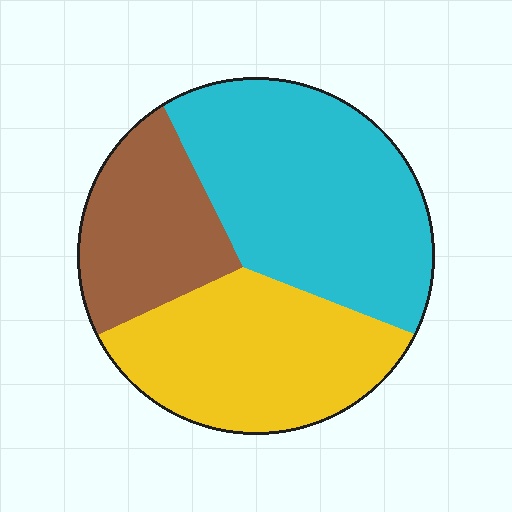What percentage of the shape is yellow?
Yellow covers 34% of the shape.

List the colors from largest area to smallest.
From largest to smallest: cyan, yellow, brown.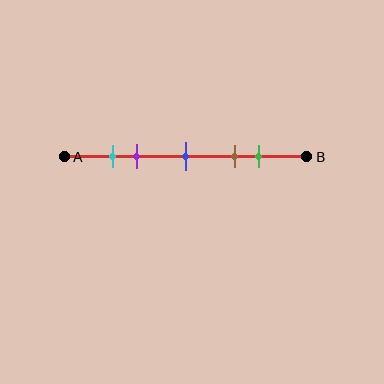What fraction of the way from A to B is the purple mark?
The purple mark is approximately 30% (0.3) of the way from A to B.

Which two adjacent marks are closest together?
The cyan and purple marks are the closest adjacent pair.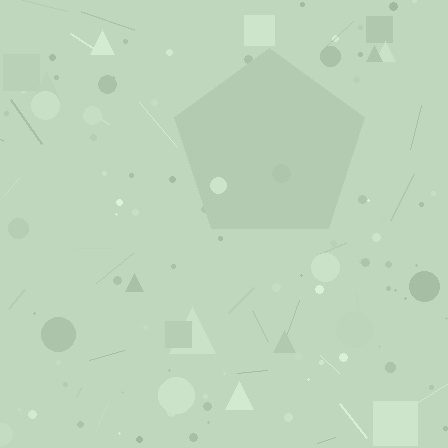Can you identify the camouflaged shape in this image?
The camouflaged shape is a pentagon.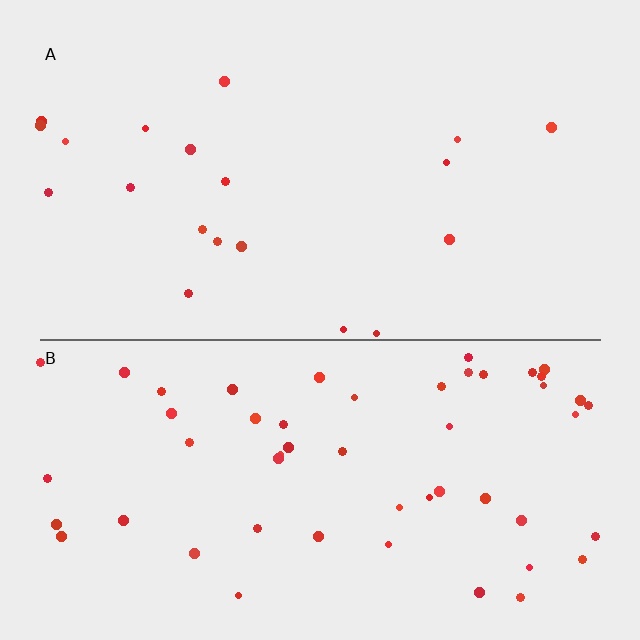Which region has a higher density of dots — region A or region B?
B (the bottom).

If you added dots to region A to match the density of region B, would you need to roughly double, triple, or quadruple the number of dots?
Approximately triple.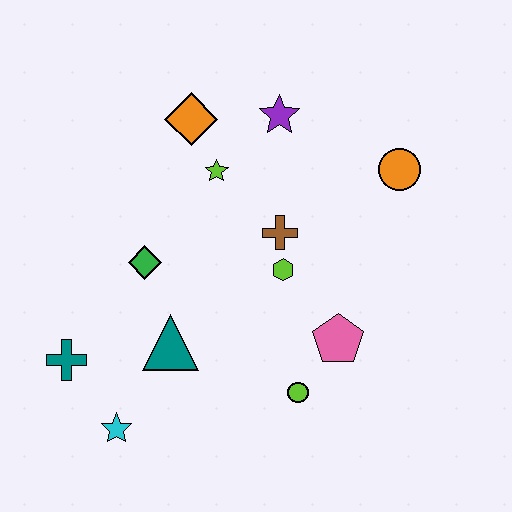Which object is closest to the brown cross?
The lime hexagon is closest to the brown cross.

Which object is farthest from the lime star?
The cyan star is farthest from the lime star.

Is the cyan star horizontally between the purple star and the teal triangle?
No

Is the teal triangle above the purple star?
No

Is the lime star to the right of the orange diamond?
Yes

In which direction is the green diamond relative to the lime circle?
The green diamond is to the left of the lime circle.